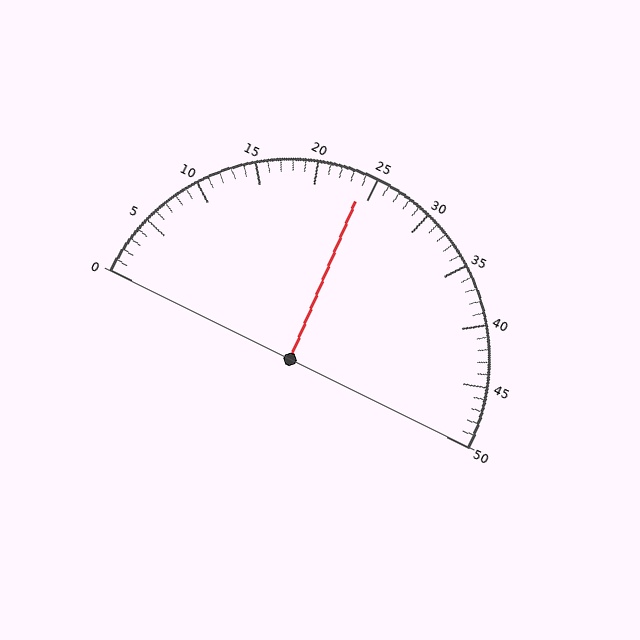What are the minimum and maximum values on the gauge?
The gauge ranges from 0 to 50.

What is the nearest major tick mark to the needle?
The nearest major tick mark is 25.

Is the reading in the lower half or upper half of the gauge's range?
The reading is in the lower half of the range (0 to 50).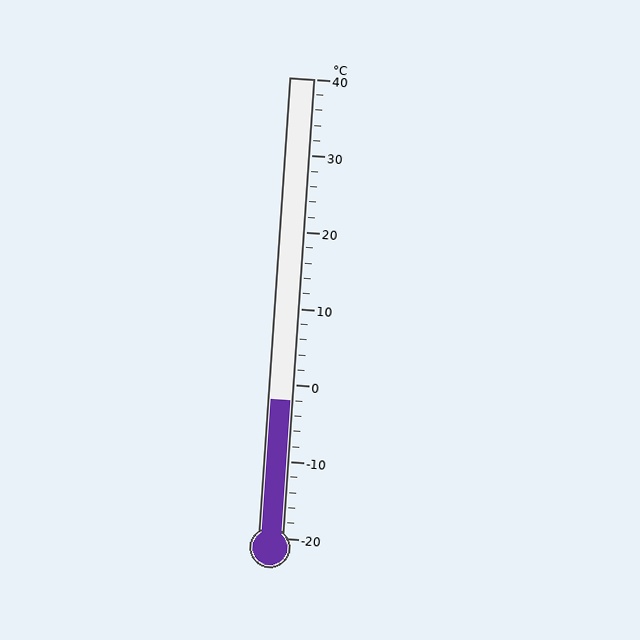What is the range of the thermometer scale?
The thermometer scale ranges from -20°C to 40°C.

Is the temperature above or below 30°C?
The temperature is below 30°C.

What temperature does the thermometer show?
The thermometer shows approximately -2°C.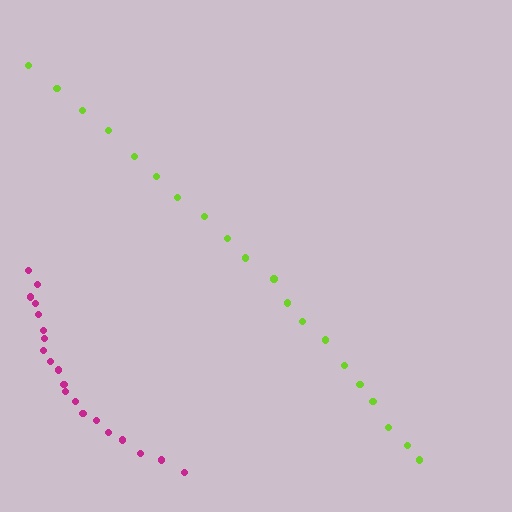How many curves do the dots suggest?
There are 2 distinct paths.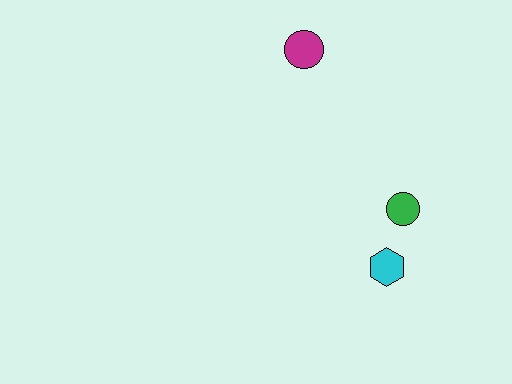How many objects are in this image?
There are 3 objects.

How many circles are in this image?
There are 2 circles.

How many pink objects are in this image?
There are no pink objects.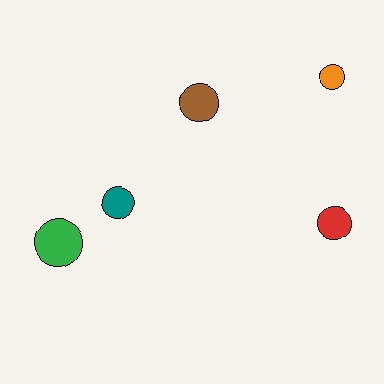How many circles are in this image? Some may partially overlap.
There are 5 circles.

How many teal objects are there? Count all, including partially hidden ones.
There is 1 teal object.